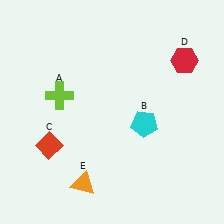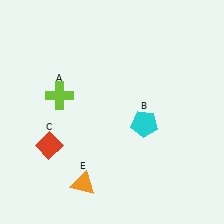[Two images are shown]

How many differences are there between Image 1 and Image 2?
There is 1 difference between the two images.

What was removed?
The red hexagon (D) was removed in Image 2.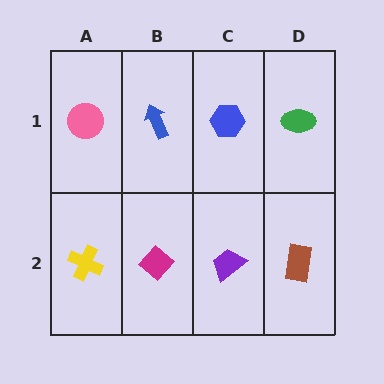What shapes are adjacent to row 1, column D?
A brown rectangle (row 2, column D), a blue hexagon (row 1, column C).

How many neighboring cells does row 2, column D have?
2.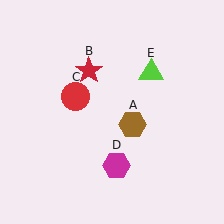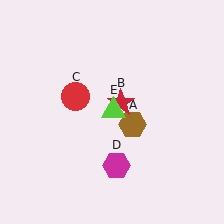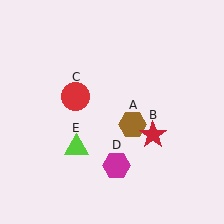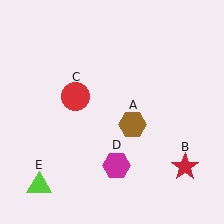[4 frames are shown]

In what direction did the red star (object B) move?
The red star (object B) moved down and to the right.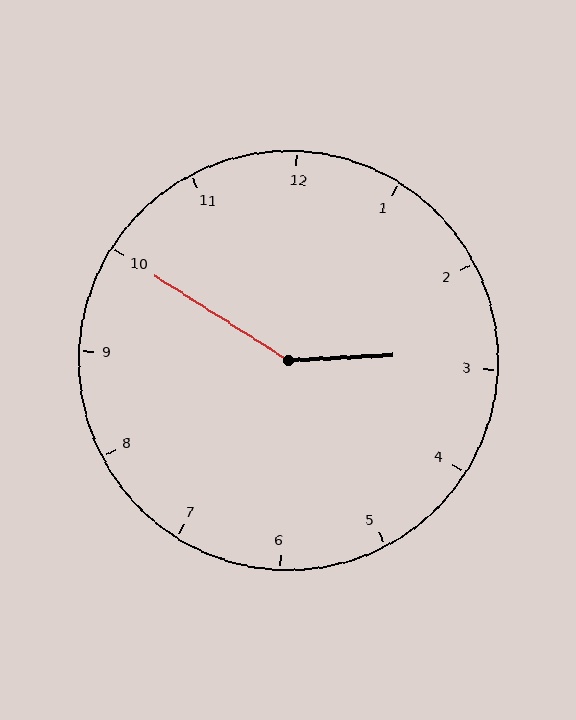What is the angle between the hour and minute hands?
Approximately 145 degrees.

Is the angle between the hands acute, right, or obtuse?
It is obtuse.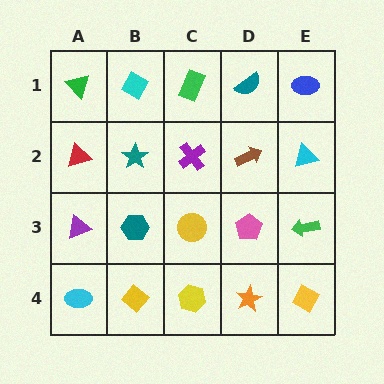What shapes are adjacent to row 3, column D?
A brown arrow (row 2, column D), an orange star (row 4, column D), a yellow circle (row 3, column C), a green arrow (row 3, column E).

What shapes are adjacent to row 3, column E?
A cyan triangle (row 2, column E), a yellow diamond (row 4, column E), a pink pentagon (row 3, column D).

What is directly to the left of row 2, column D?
A purple cross.